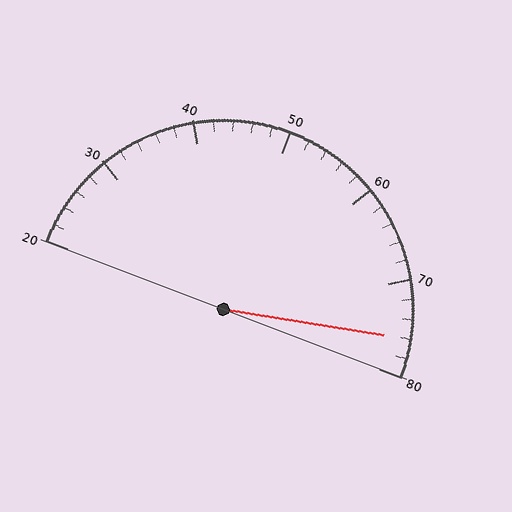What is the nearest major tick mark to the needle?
The nearest major tick mark is 80.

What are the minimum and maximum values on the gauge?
The gauge ranges from 20 to 80.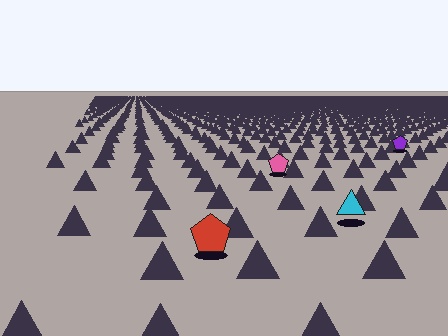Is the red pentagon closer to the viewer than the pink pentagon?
Yes. The red pentagon is closer — you can tell from the texture gradient: the ground texture is coarser near it.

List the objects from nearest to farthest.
From nearest to farthest: the red pentagon, the cyan triangle, the pink pentagon, the purple pentagon.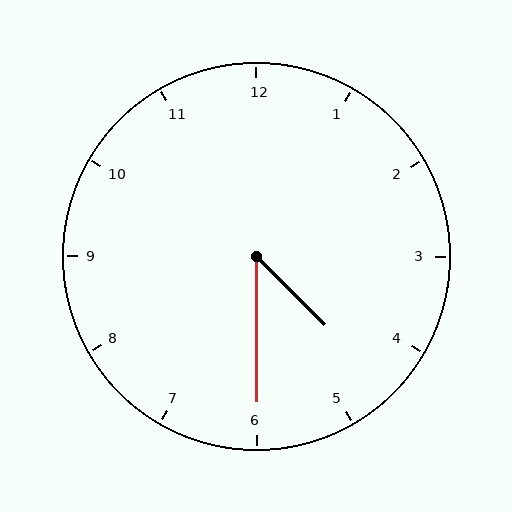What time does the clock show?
4:30.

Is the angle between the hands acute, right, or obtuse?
It is acute.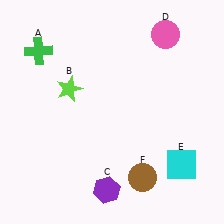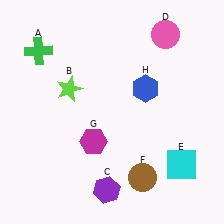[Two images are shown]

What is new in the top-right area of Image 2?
A blue hexagon (H) was added in the top-right area of Image 2.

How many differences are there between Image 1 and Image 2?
There are 2 differences between the two images.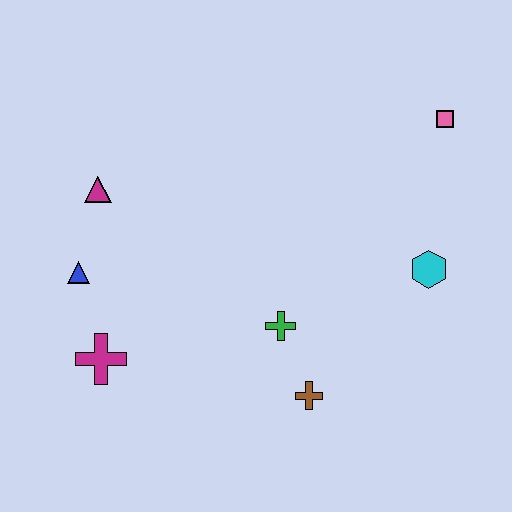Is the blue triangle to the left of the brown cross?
Yes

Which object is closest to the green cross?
The brown cross is closest to the green cross.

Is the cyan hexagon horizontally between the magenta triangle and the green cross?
No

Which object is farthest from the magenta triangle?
The pink square is farthest from the magenta triangle.